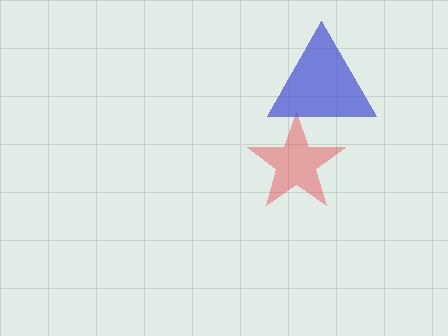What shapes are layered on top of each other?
The layered shapes are: a red star, a blue triangle.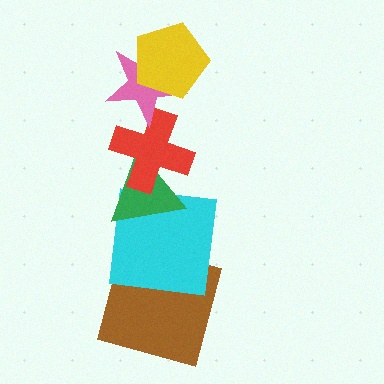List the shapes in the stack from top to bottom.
From top to bottom: the yellow pentagon, the pink star, the red cross, the green triangle, the cyan square, the brown square.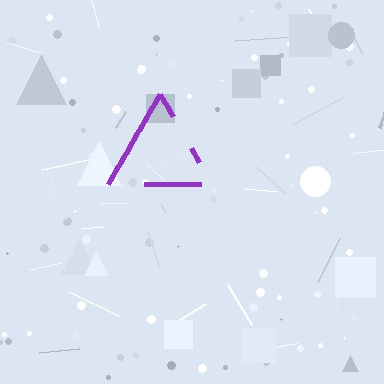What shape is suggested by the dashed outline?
The dashed outline suggests a triangle.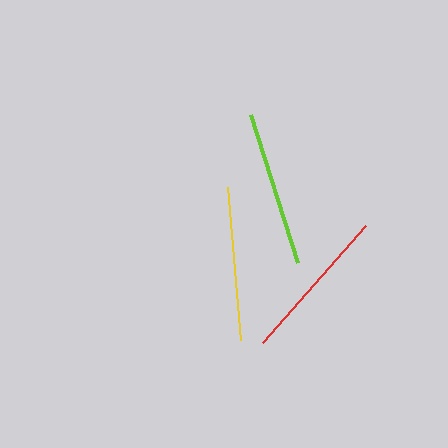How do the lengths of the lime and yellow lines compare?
The lime and yellow lines are approximately the same length.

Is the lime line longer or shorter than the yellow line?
The lime line is longer than the yellow line.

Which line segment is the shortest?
The yellow line is the shortest at approximately 153 pixels.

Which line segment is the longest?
The red line is the longest at approximately 156 pixels.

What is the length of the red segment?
The red segment is approximately 156 pixels long.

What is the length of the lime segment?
The lime segment is approximately 156 pixels long.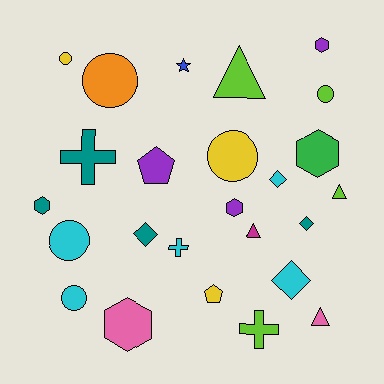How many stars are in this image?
There is 1 star.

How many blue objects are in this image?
There is 1 blue object.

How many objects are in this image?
There are 25 objects.